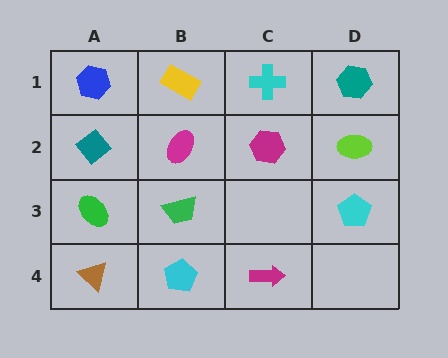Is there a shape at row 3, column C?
No, that cell is empty.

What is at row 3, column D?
A cyan pentagon.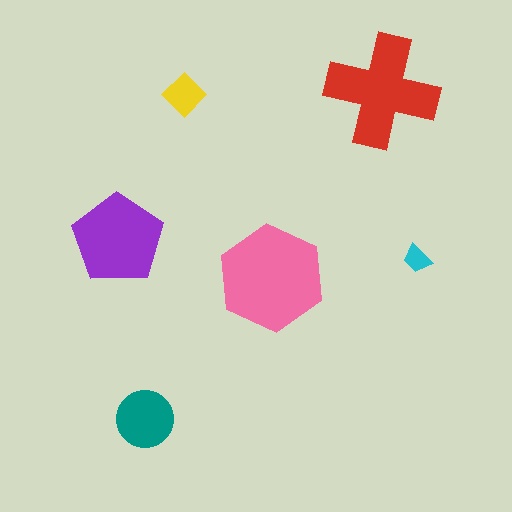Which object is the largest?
The pink hexagon.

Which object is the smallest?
The cyan trapezoid.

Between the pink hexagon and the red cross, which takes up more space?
The pink hexagon.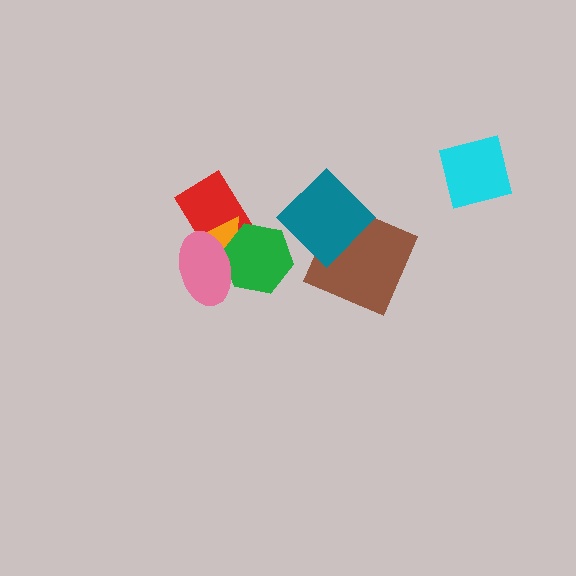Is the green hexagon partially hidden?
Yes, it is partially covered by another shape.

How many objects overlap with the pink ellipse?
3 objects overlap with the pink ellipse.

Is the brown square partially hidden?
Yes, it is partially covered by another shape.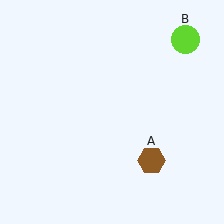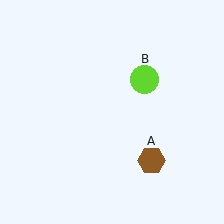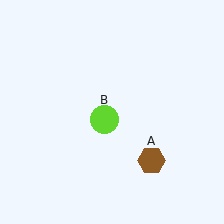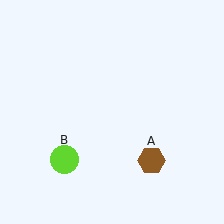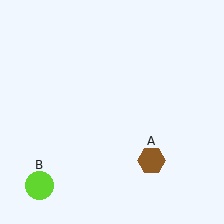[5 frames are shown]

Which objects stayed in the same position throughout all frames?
Brown hexagon (object A) remained stationary.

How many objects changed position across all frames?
1 object changed position: lime circle (object B).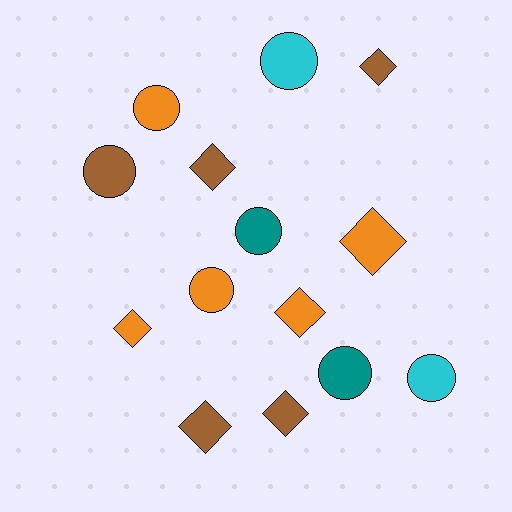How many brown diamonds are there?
There are 4 brown diamonds.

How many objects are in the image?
There are 14 objects.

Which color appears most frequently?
Orange, with 5 objects.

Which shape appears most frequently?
Diamond, with 7 objects.